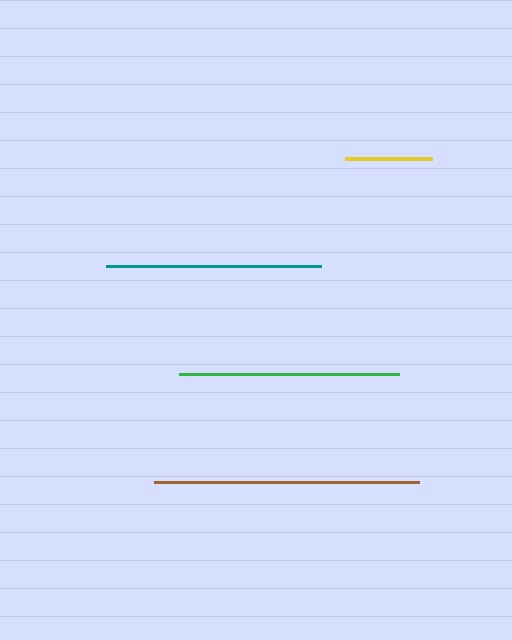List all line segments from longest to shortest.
From longest to shortest: brown, green, teal, yellow.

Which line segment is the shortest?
The yellow line is the shortest at approximately 88 pixels.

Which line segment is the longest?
The brown line is the longest at approximately 265 pixels.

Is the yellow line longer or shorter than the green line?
The green line is longer than the yellow line.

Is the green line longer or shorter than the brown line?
The brown line is longer than the green line.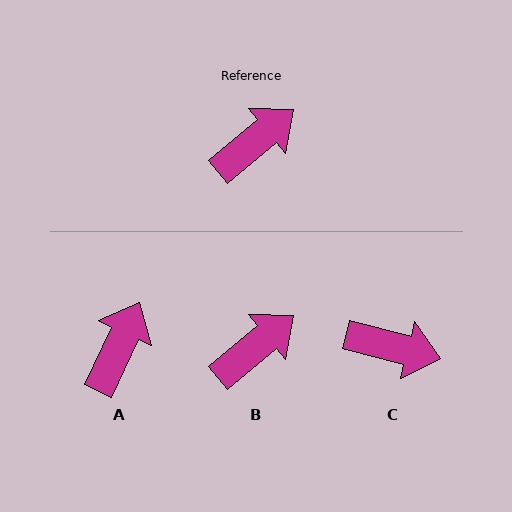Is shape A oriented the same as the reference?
No, it is off by about 26 degrees.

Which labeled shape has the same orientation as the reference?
B.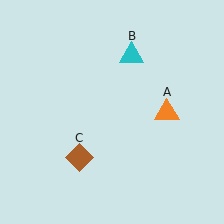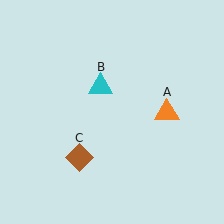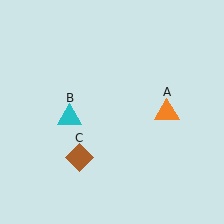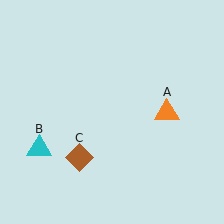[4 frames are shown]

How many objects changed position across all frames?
1 object changed position: cyan triangle (object B).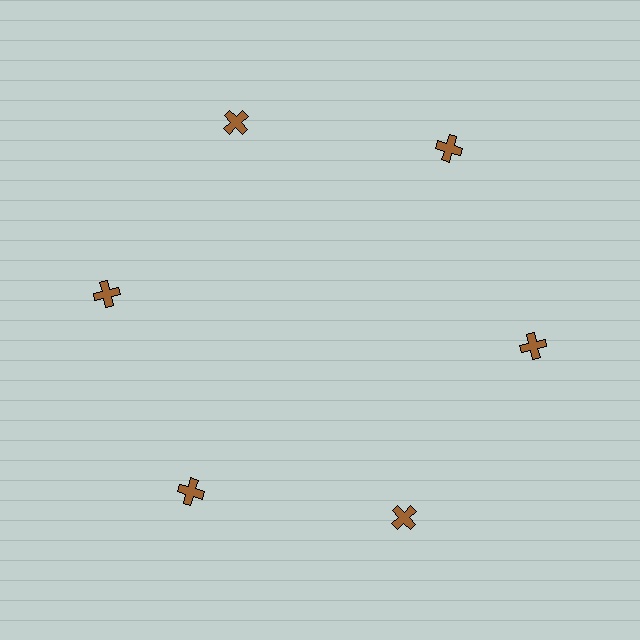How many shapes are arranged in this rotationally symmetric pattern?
There are 6 shapes, arranged in 6 groups of 1.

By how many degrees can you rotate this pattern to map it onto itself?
The pattern maps onto itself every 60 degrees of rotation.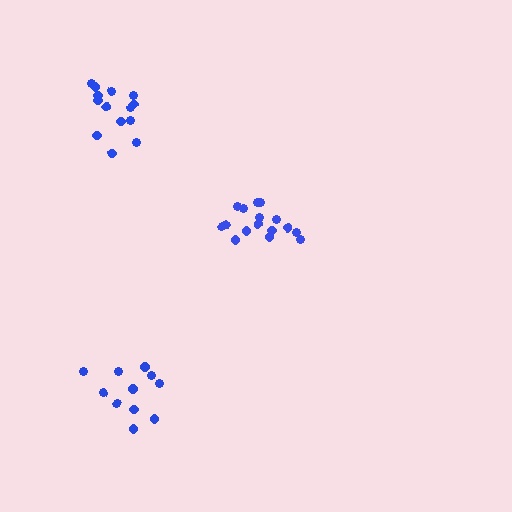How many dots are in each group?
Group 1: 16 dots, Group 2: 11 dots, Group 3: 14 dots (41 total).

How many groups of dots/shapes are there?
There are 3 groups.